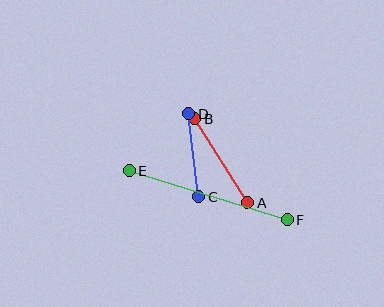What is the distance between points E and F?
The distance is approximately 165 pixels.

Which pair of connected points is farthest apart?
Points E and F are farthest apart.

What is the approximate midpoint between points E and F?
The midpoint is at approximately (208, 195) pixels.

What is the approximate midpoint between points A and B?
The midpoint is at approximately (221, 161) pixels.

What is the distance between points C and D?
The distance is approximately 84 pixels.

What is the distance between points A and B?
The distance is approximately 99 pixels.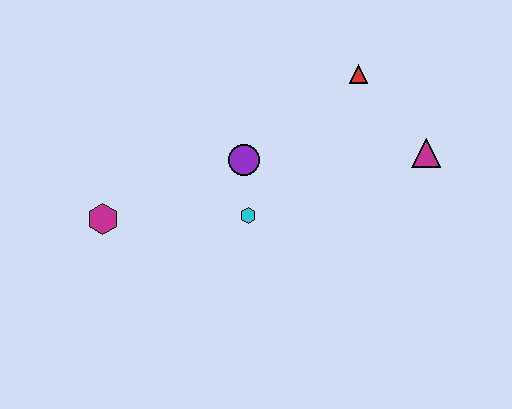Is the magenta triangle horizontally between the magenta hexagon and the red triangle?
No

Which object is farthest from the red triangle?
The magenta hexagon is farthest from the red triangle.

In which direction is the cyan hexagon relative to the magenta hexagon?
The cyan hexagon is to the right of the magenta hexagon.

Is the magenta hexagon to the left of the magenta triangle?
Yes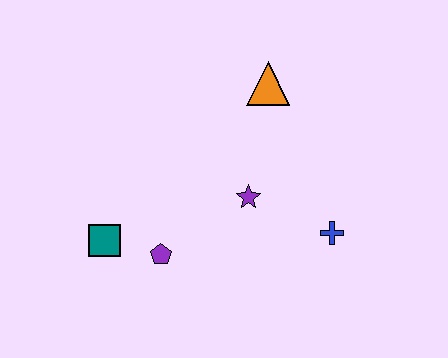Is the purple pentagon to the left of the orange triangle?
Yes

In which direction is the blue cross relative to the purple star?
The blue cross is to the right of the purple star.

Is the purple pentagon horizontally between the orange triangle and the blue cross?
No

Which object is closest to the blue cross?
The purple star is closest to the blue cross.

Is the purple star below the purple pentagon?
No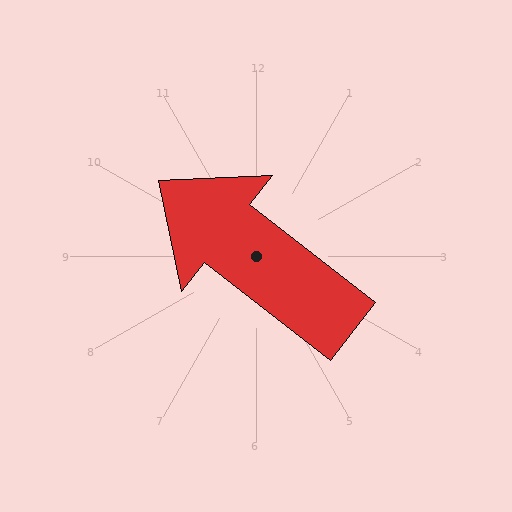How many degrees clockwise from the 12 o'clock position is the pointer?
Approximately 308 degrees.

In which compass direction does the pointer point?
Northwest.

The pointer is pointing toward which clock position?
Roughly 10 o'clock.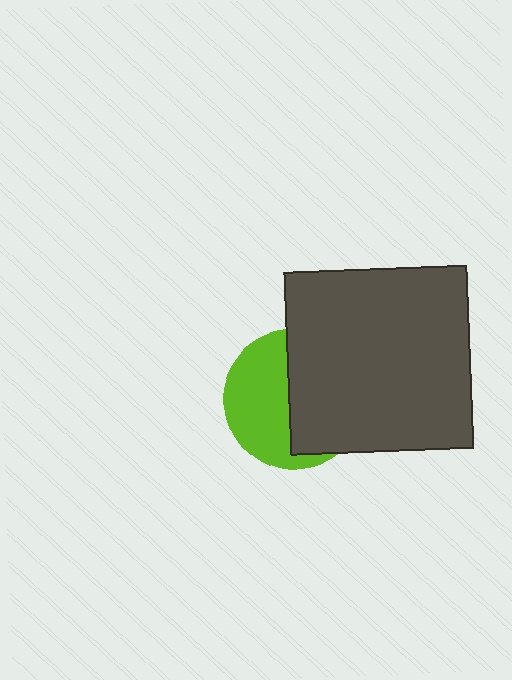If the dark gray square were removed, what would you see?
You would see the complete lime circle.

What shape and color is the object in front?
The object in front is a dark gray square.